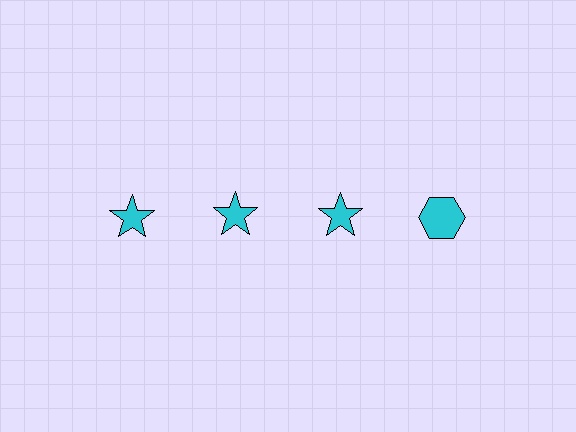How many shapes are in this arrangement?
There are 4 shapes arranged in a grid pattern.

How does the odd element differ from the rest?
It has a different shape: hexagon instead of star.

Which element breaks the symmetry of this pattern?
The cyan hexagon in the top row, second from right column breaks the symmetry. All other shapes are cyan stars.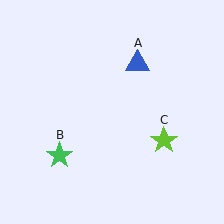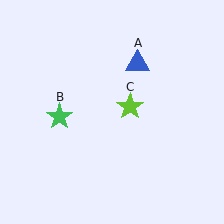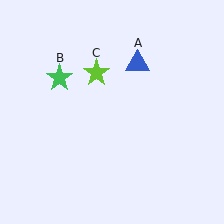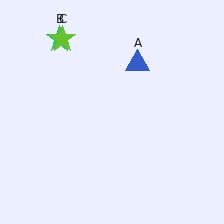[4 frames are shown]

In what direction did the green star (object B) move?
The green star (object B) moved up.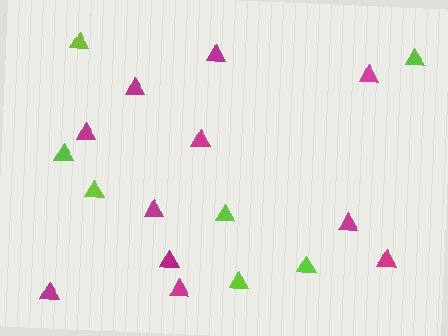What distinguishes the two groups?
There are 2 groups: one group of magenta triangles (11) and one group of lime triangles (7).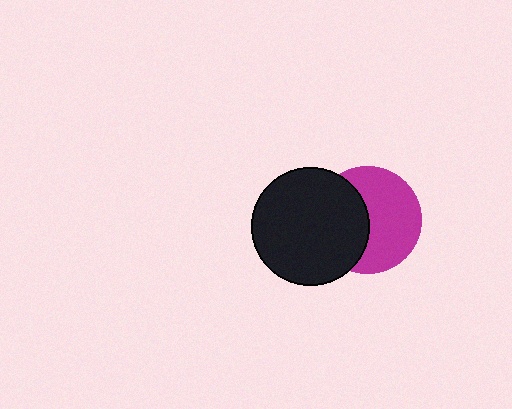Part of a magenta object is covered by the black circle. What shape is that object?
It is a circle.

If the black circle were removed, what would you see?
You would see the complete magenta circle.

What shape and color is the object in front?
The object in front is a black circle.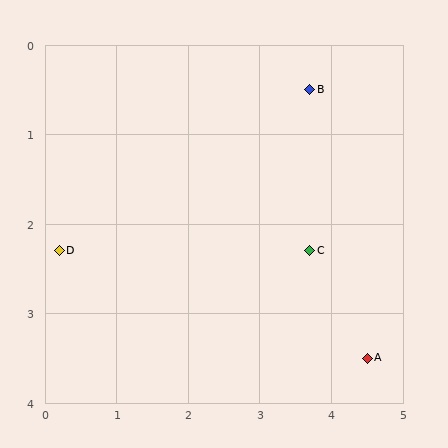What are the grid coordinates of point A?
Point A is at approximately (4.5, 3.5).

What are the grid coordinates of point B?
Point B is at approximately (3.7, 0.5).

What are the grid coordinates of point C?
Point C is at approximately (3.7, 2.3).